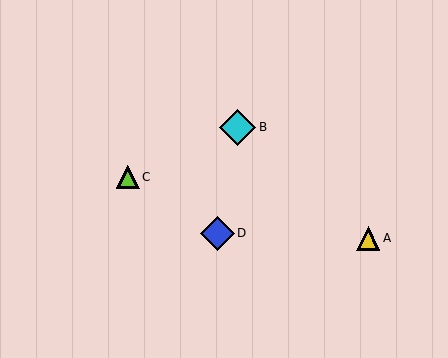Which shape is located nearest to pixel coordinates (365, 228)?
The yellow triangle (labeled A) at (368, 238) is nearest to that location.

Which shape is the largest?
The cyan diamond (labeled B) is the largest.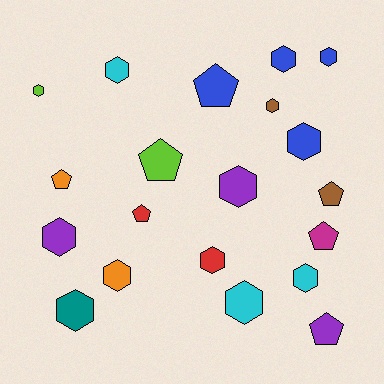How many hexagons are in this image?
There are 13 hexagons.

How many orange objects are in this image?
There are 2 orange objects.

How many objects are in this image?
There are 20 objects.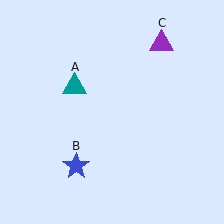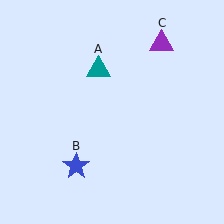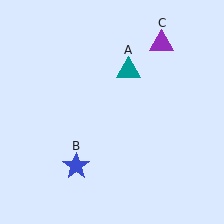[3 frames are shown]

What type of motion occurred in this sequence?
The teal triangle (object A) rotated clockwise around the center of the scene.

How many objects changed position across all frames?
1 object changed position: teal triangle (object A).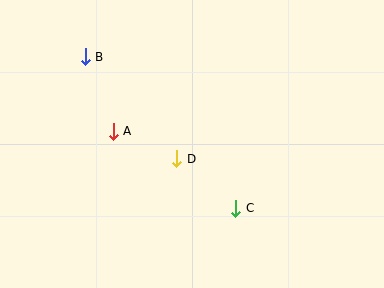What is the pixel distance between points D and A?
The distance between D and A is 69 pixels.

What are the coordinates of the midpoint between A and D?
The midpoint between A and D is at (145, 145).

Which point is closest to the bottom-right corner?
Point C is closest to the bottom-right corner.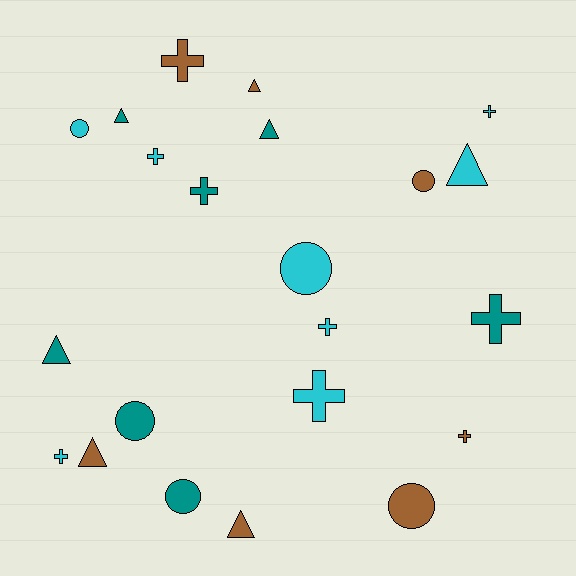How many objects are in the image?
There are 22 objects.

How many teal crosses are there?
There are 2 teal crosses.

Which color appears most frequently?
Cyan, with 8 objects.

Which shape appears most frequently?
Cross, with 9 objects.